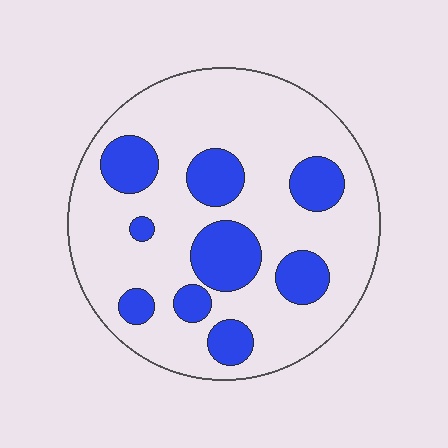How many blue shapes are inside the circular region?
9.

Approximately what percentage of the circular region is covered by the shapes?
Approximately 25%.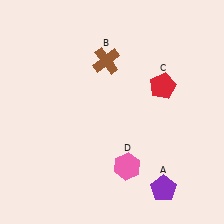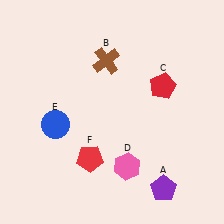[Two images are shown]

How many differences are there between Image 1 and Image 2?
There are 2 differences between the two images.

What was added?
A blue circle (E), a red pentagon (F) were added in Image 2.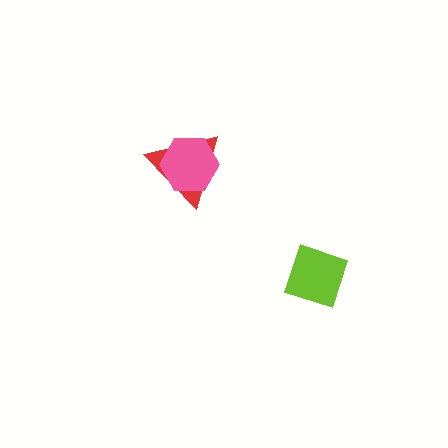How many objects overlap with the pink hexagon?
1 object overlaps with the pink hexagon.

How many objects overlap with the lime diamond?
0 objects overlap with the lime diamond.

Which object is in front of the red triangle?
The pink hexagon is in front of the red triangle.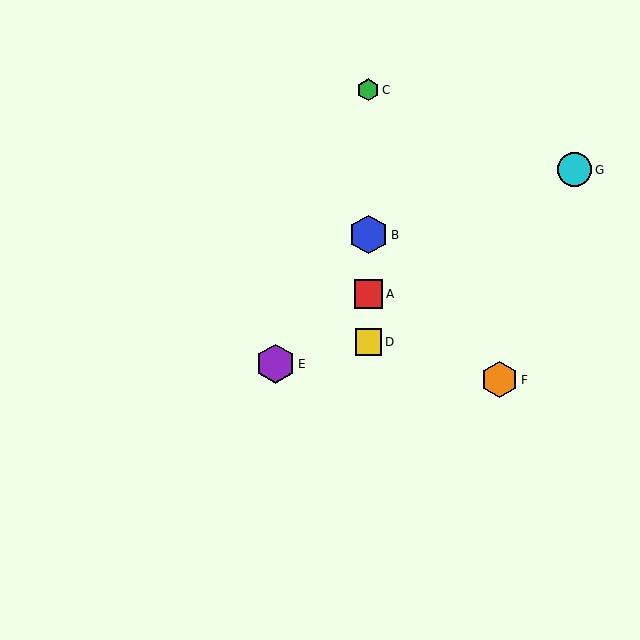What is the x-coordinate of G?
Object G is at x≈574.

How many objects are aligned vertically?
4 objects (A, B, C, D) are aligned vertically.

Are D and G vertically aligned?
No, D is at x≈368 and G is at x≈574.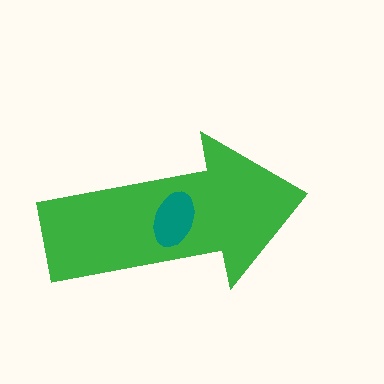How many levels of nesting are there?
2.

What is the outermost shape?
The green arrow.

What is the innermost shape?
The teal ellipse.